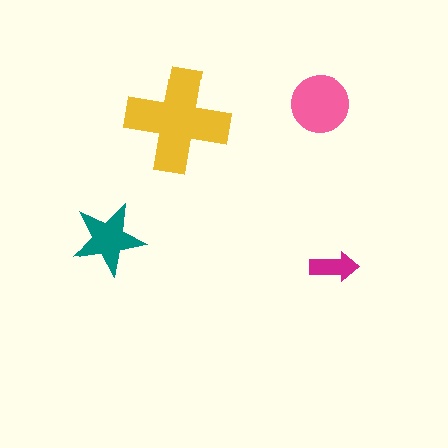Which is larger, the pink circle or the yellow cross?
The yellow cross.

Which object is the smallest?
The magenta arrow.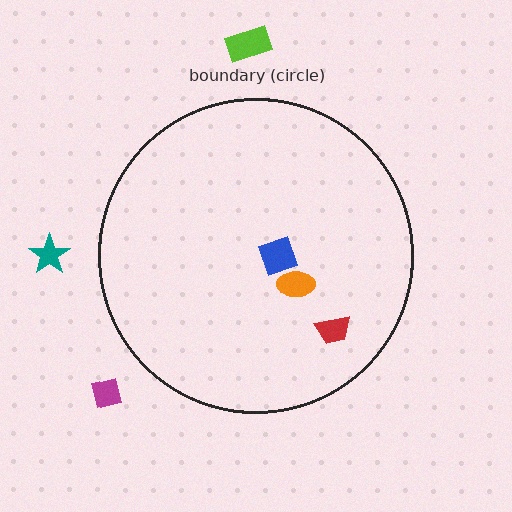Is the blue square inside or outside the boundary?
Inside.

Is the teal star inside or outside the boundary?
Outside.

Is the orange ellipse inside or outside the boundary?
Inside.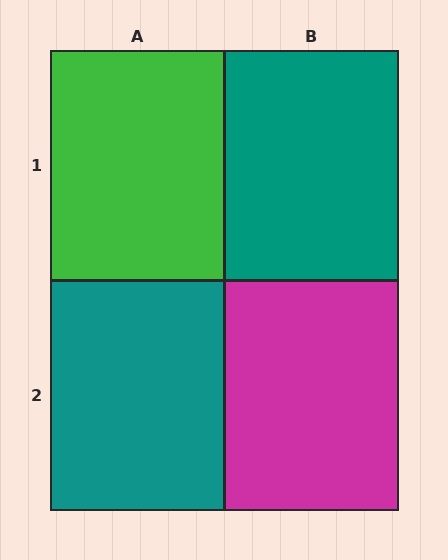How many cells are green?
1 cell is green.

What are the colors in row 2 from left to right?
Teal, magenta.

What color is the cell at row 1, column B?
Teal.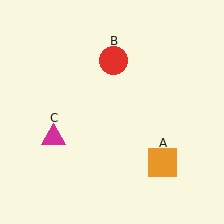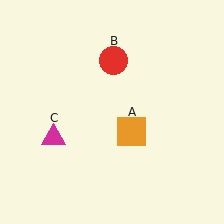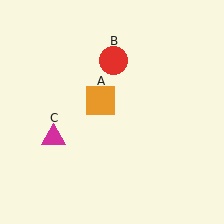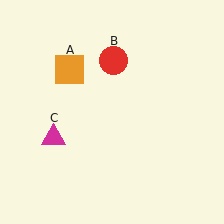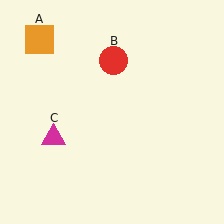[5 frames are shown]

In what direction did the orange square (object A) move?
The orange square (object A) moved up and to the left.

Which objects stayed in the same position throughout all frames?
Red circle (object B) and magenta triangle (object C) remained stationary.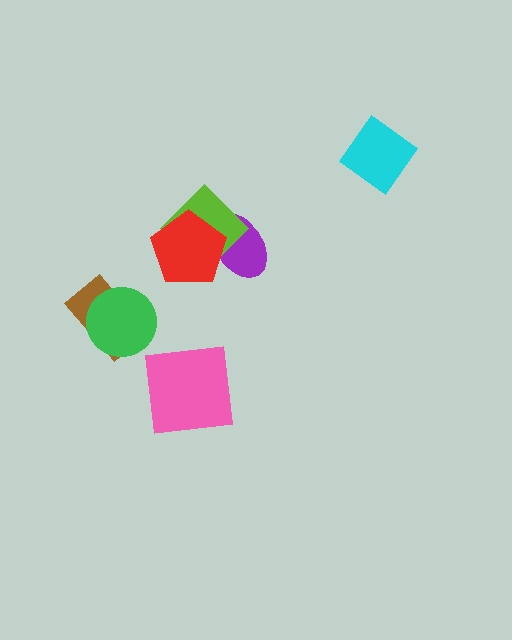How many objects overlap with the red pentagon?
2 objects overlap with the red pentagon.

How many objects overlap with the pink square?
0 objects overlap with the pink square.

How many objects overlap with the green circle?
1 object overlaps with the green circle.